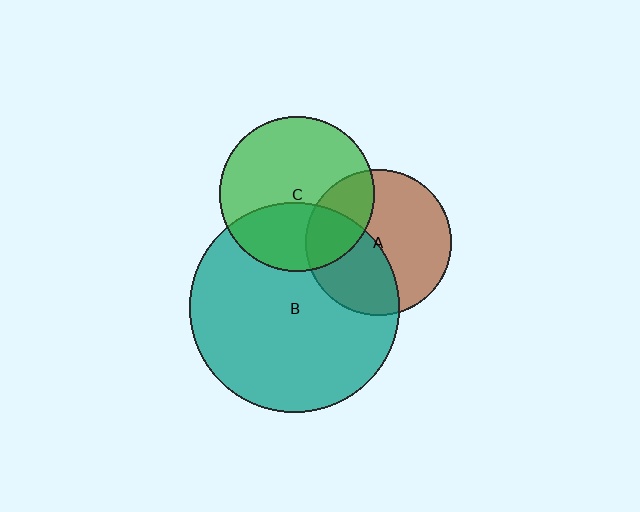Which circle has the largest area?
Circle B (teal).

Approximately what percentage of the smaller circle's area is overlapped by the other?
Approximately 35%.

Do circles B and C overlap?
Yes.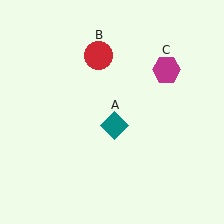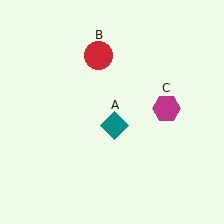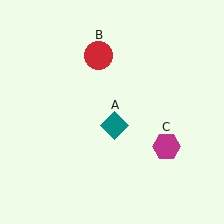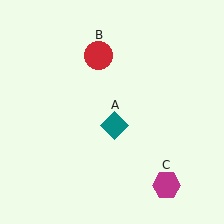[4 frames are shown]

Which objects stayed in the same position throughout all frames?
Teal diamond (object A) and red circle (object B) remained stationary.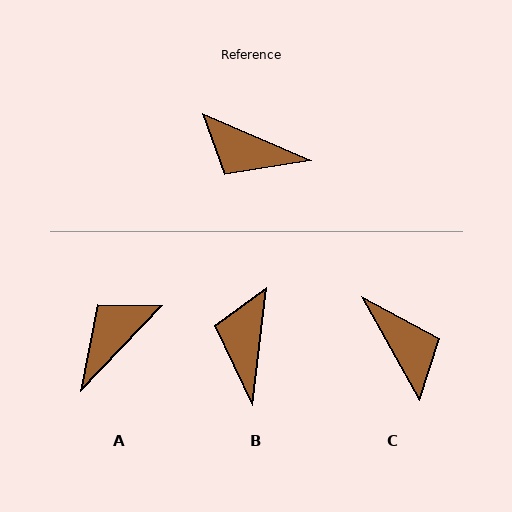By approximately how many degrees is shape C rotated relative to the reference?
Approximately 143 degrees counter-clockwise.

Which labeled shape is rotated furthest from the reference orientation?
C, about 143 degrees away.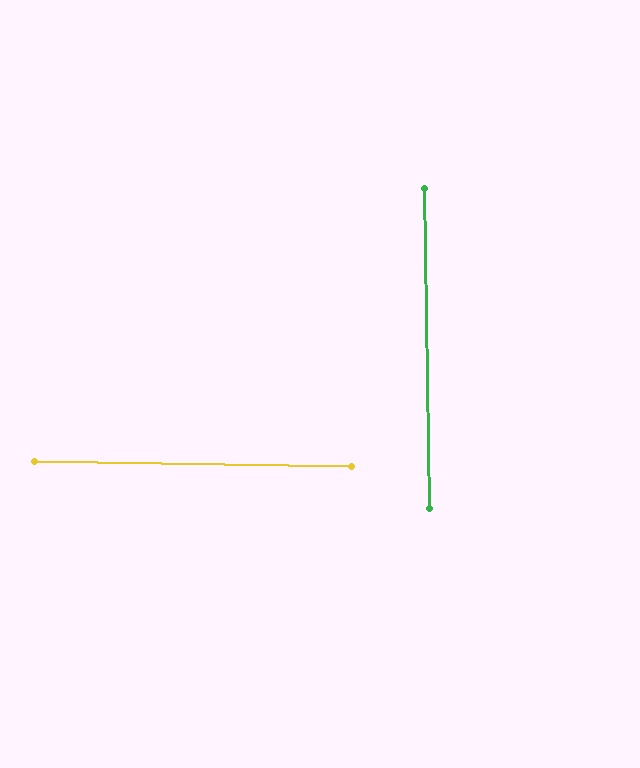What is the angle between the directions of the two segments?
Approximately 88 degrees.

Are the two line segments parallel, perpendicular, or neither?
Perpendicular — they meet at approximately 88°.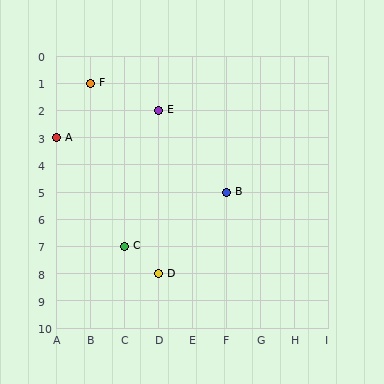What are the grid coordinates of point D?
Point D is at grid coordinates (D, 8).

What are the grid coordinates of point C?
Point C is at grid coordinates (C, 7).